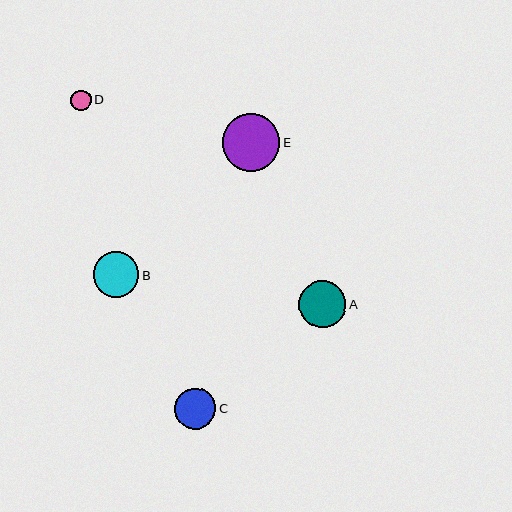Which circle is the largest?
Circle E is the largest with a size of approximately 58 pixels.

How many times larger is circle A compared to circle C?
Circle A is approximately 1.1 times the size of circle C.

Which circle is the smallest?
Circle D is the smallest with a size of approximately 20 pixels.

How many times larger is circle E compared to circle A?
Circle E is approximately 1.2 times the size of circle A.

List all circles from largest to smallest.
From largest to smallest: E, A, B, C, D.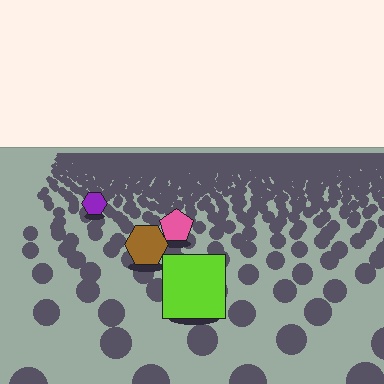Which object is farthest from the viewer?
The purple hexagon is farthest from the viewer. It appears smaller and the ground texture around it is denser.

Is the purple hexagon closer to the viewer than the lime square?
No. The lime square is closer — you can tell from the texture gradient: the ground texture is coarser near it.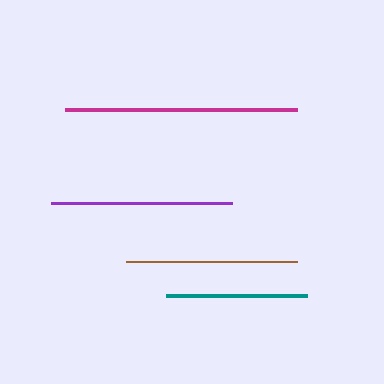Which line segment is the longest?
The magenta line is the longest at approximately 232 pixels.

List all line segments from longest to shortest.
From longest to shortest: magenta, purple, brown, teal.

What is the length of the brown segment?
The brown segment is approximately 171 pixels long.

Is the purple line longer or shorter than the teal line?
The purple line is longer than the teal line.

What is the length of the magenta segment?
The magenta segment is approximately 232 pixels long.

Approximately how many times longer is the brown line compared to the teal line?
The brown line is approximately 1.2 times the length of the teal line.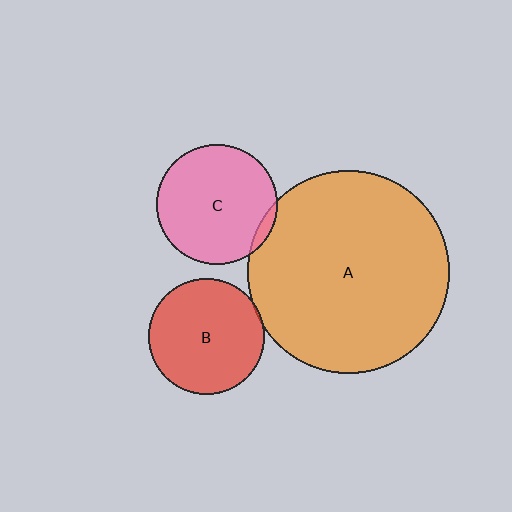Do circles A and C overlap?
Yes.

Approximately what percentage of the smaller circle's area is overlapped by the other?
Approximately 5%.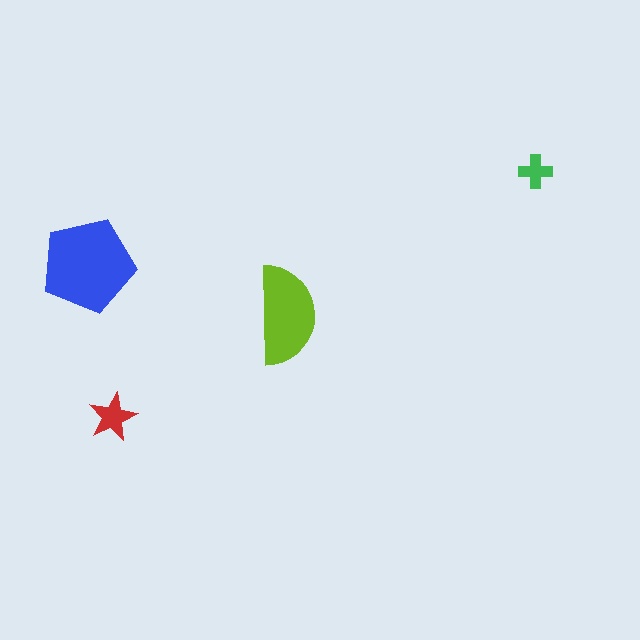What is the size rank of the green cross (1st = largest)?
4th.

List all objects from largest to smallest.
The blue pentagon, the lime semicircle, the red star, the green cross.